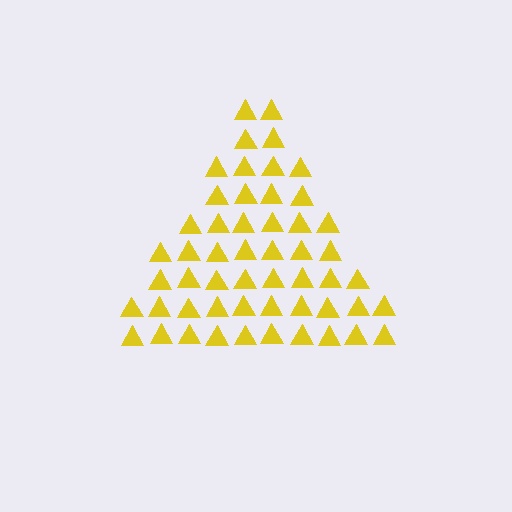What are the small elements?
The small elements are triangles.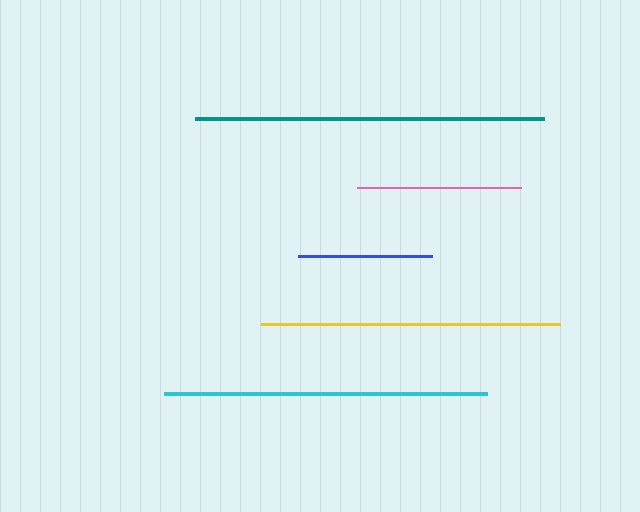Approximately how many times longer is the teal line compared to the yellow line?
The teal line is approximately 1.2 times the length of the yellow line.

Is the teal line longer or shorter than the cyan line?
The teal line is longer than the cyan line.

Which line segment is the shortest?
The blue line is the shortest at approximately 134 pixels.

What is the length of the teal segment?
The teal segment is approximately 349 pixels long.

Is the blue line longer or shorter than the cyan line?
The cyan line is longer than the blue line.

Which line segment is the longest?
The teal line is the longest at approximately 349 pixels.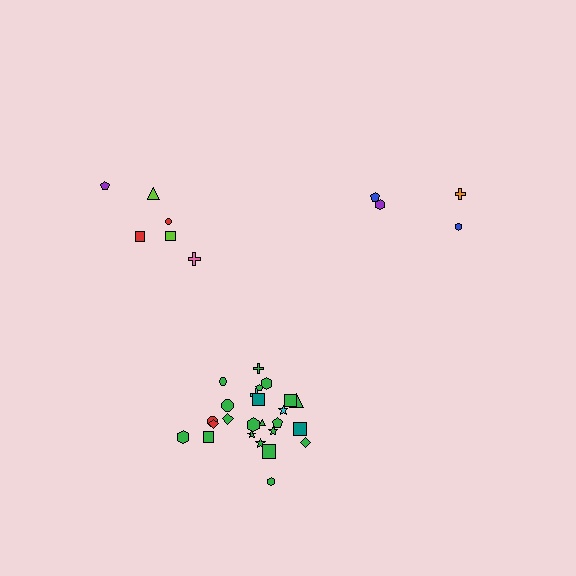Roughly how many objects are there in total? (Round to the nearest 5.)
Roughly 35 objects in total.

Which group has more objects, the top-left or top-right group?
The top-left group.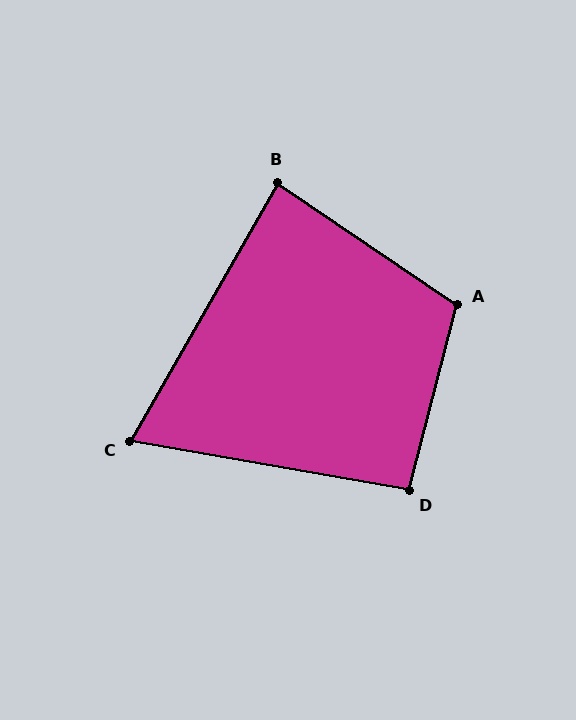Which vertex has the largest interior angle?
A, at approximately 110 degrees.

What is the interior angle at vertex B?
Approximately 86 degrees (approximately right).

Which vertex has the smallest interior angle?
C, at approximately 70 degrees.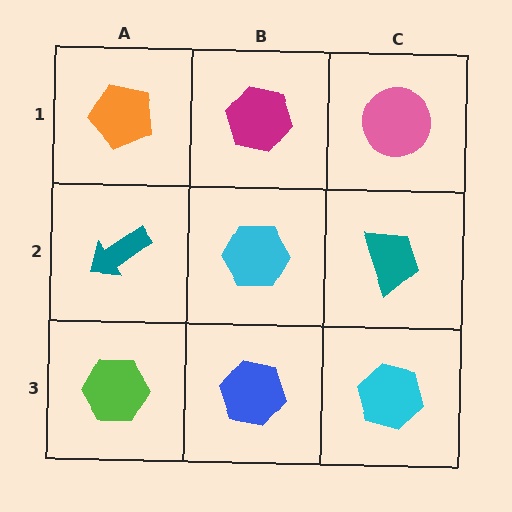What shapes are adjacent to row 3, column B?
A cyan hexagon (row 2, column B), a lime hexagon (row 3, column A), a cyan hexagon (row 3, column C).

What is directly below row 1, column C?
A teal trapezoid.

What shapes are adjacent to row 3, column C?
A teal trapezoid (row 2, column C), a blue hexagon (row 3, column B).